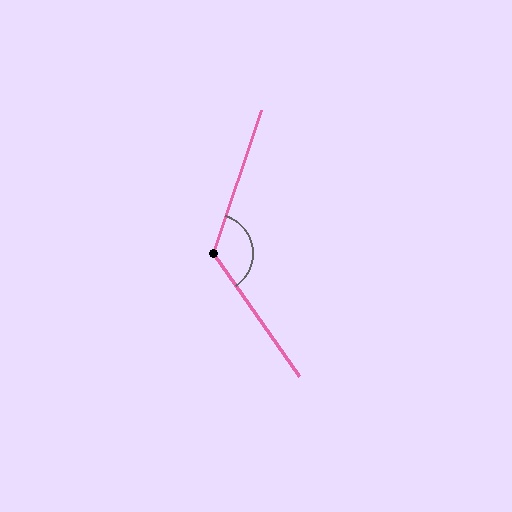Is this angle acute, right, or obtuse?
It is obtuse.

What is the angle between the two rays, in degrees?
Approximately 126 degrees.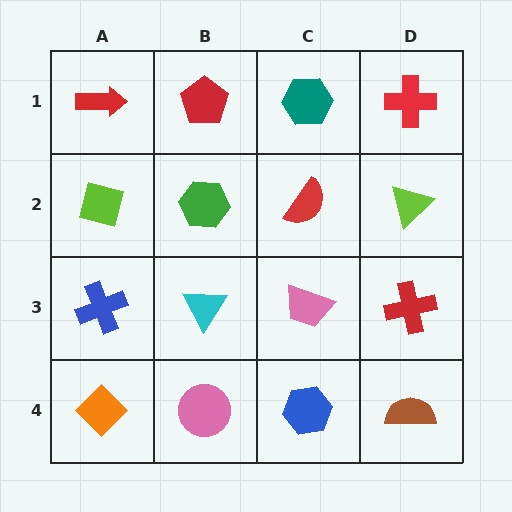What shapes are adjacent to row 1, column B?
A green hexagon (row 2, column B), a red arrow (row 1, column A), a teal hexagon (row 1, column C).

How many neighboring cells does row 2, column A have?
3.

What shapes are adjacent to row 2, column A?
A red arrow (row 1, column A), a blue cross (row 3, column A), a green hexagon (row 2, column B).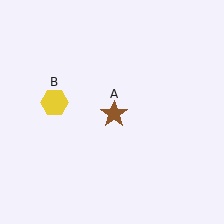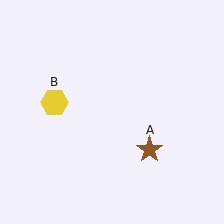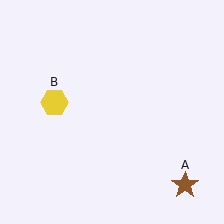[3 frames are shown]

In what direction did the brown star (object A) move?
The brown star (object A) moved down and to the right.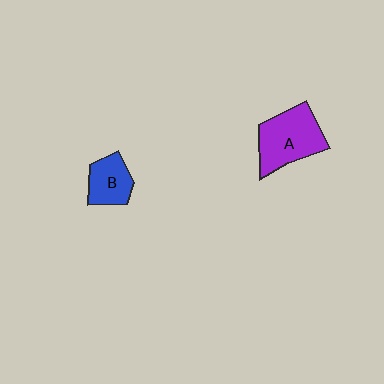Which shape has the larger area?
Shape A (purple).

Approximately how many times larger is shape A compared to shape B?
Approximately 1.7 times.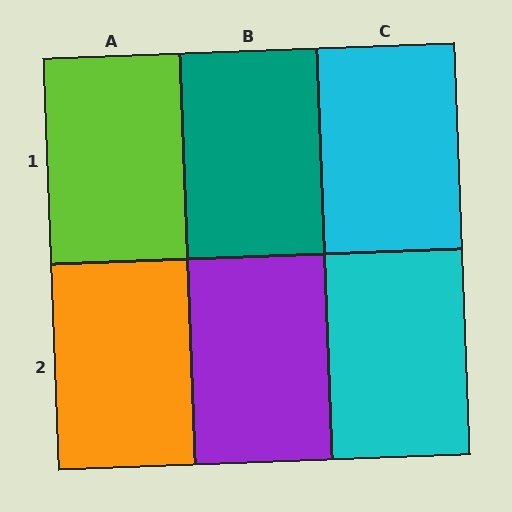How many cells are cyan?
2 cells are cyan.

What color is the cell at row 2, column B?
Purple.